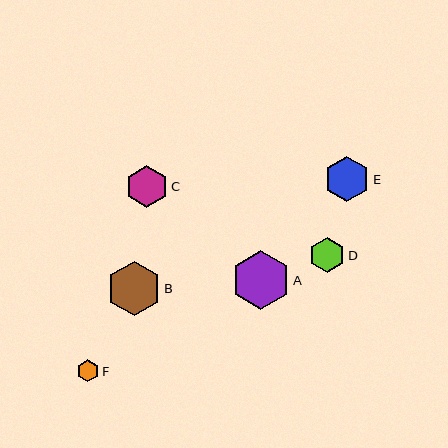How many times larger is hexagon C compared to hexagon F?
Hexagon C is approximately 1.9 times the size of hexagon F.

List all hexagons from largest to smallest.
From largest to smallest: A, B, E, C, D, F.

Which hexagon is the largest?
Hexagon A is the largest with a size of approximately 59 pixels.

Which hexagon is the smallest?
Hexagon F is the smallest with a size of approximately 22 pixels.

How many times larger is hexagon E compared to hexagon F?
Hexagon E is approximately 2.1 times the size of hexagon F.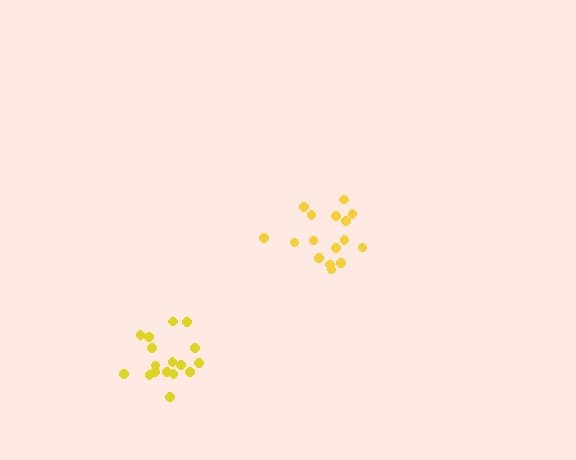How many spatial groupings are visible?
There are 2 spatial groupings.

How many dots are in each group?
Group 1: 17 dots, Group 2: 16 dots (33 total).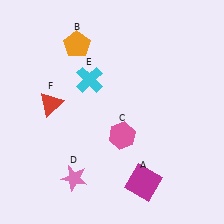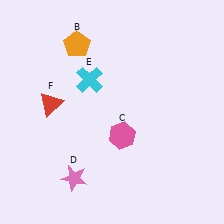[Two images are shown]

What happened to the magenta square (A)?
The magenta square (A) was removed in Image 2. It was in the bottom-right area of Image 1.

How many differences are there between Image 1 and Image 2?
There is 1 difference between the two images.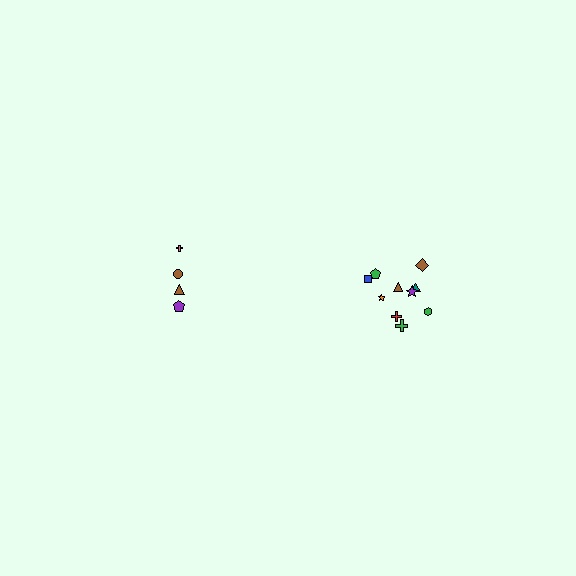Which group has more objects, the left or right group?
The right group.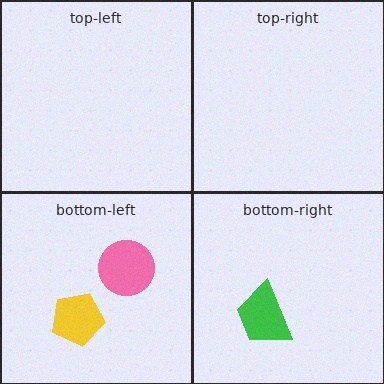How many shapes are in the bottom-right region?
1.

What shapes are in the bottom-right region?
The green trapezoid.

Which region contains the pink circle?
The bottom-left region.